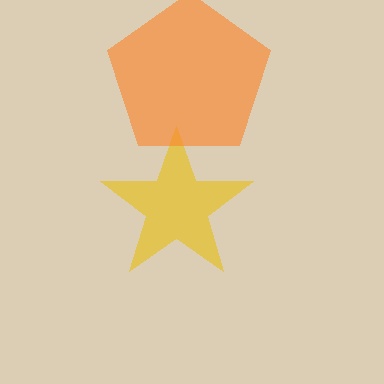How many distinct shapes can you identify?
There are 2 distinct shapes: a yellow star, an orange pentagon.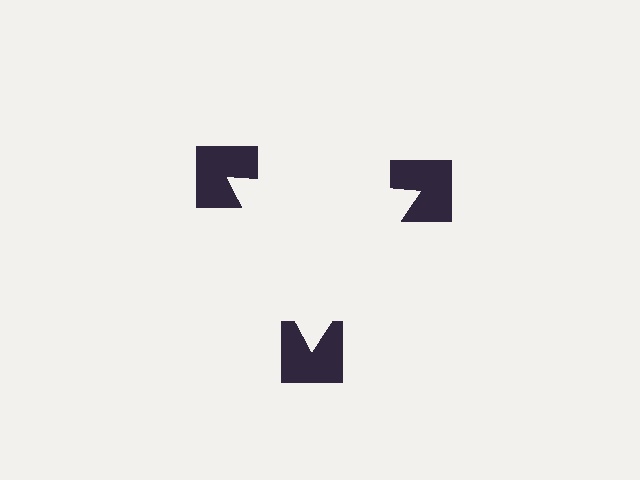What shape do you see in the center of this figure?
An illusory triangle — its edges are inferred from the aligned wedge cuts in the notched squares, not physically drawn.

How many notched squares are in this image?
There are 3 — one at each vertex of the illusory triangle.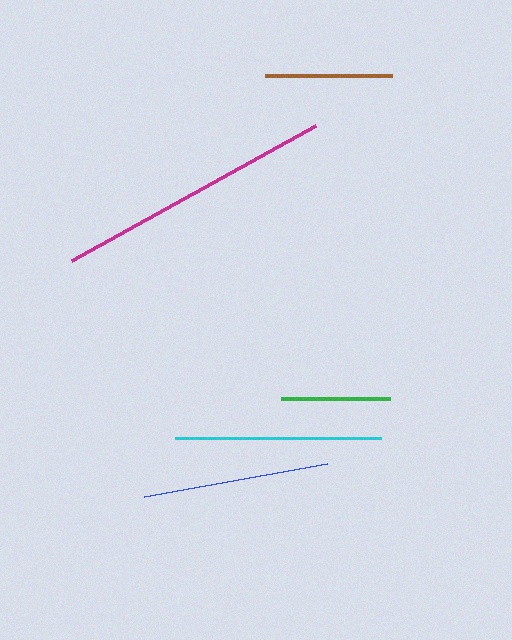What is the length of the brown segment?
The brown segment is approximately 126 pixels long.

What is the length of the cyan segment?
The cyan segment is approximately 206 pixels long.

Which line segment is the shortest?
The green line is the shortest at approximately 109 pixels.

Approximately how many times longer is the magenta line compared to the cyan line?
The magenta line is approximately 1.4 times the length of the cyan line.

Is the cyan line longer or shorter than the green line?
The cyan line is longer than the green line.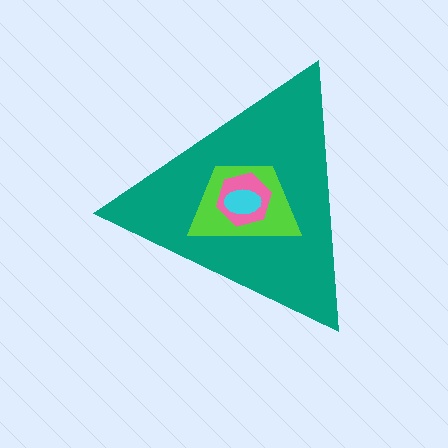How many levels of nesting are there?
4.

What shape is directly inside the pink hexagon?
The cyan ellipse.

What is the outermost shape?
The teal triangle.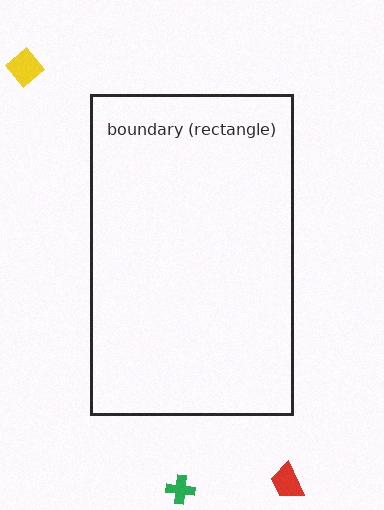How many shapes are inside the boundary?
0 inside, 3 outside.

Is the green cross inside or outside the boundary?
Outside.